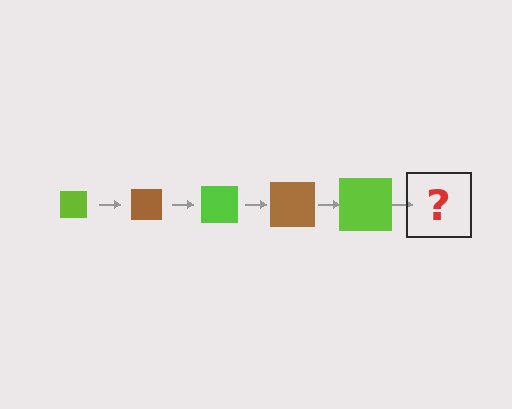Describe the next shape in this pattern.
It should be a brown square, larger than the previous one.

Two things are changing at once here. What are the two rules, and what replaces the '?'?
The two rules are that the square grows larger each step and the color cycles through lime and brown. The '?' should be a brown square, larger than the previous one.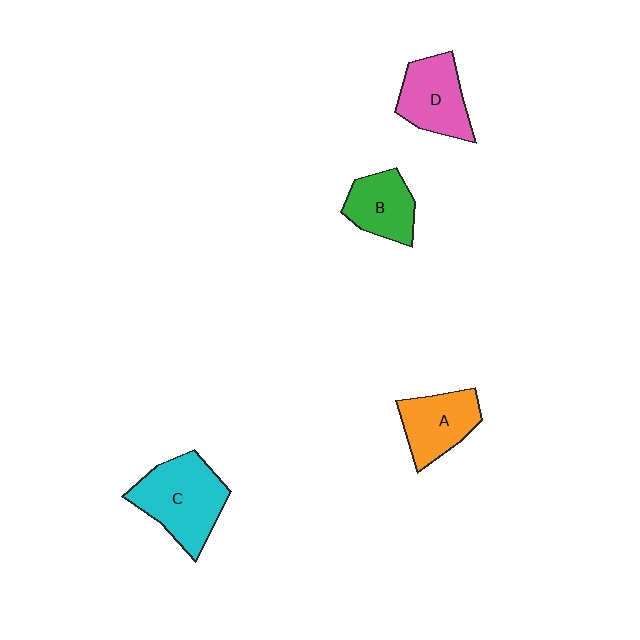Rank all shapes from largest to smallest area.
From largest to smallest: C (cyan), D (pink), A (orange), B (green).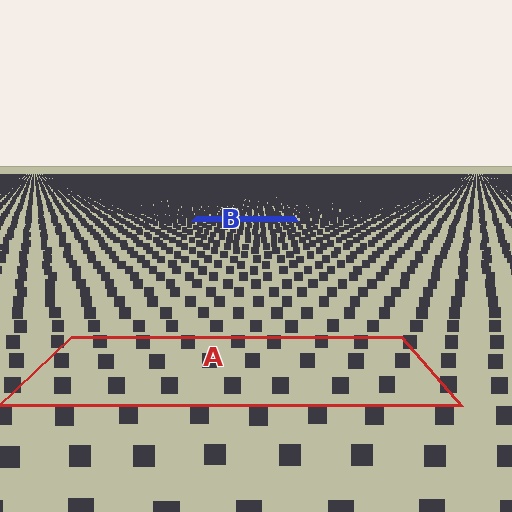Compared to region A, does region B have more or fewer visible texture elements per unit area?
Region B has more texture elements per unit area — they are packed more densely because it is farther away.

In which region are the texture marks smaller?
The texture marks are smaller in region B, because it is farther away.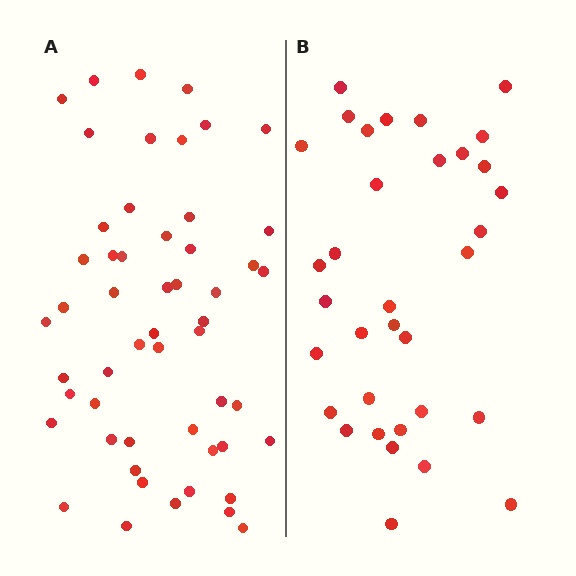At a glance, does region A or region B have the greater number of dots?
Region A (the left region) has more dots.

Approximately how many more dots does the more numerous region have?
Region A has approximately 20 more dots than region B.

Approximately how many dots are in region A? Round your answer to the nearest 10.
About 50 dots. (The exact count is 53, which rounds to 50.)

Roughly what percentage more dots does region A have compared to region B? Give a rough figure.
About 55% more.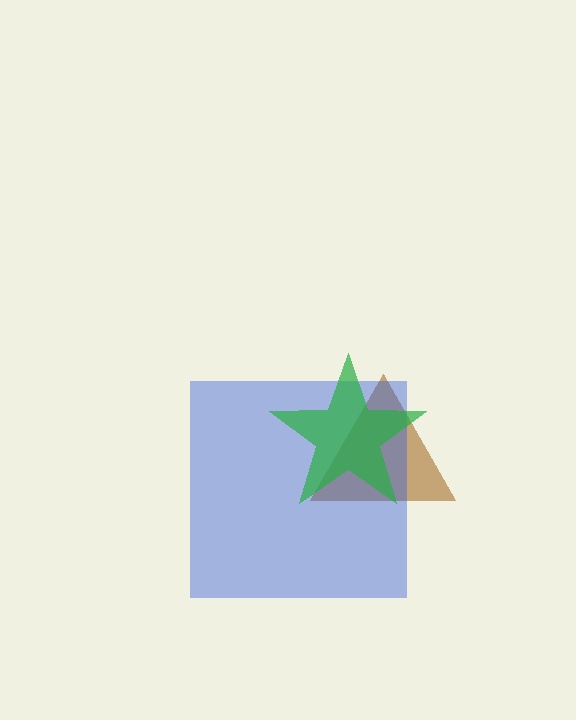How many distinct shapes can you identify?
There are 3 distinct shapes: a brown triangle, a blue square, a green star.